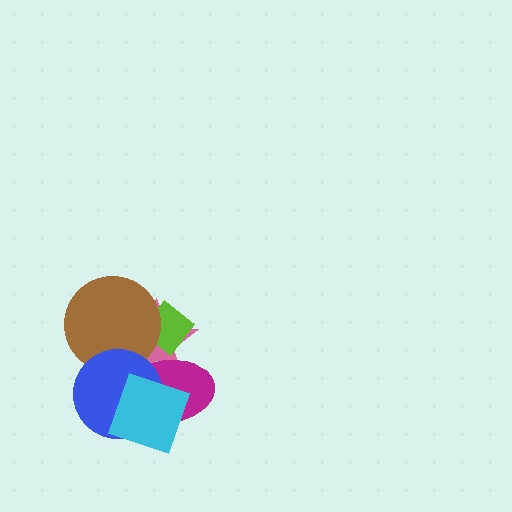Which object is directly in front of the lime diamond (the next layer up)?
The magenta ellipse is directly in front of the lime diamond.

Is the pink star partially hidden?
Yes, it is partially covered by another shape.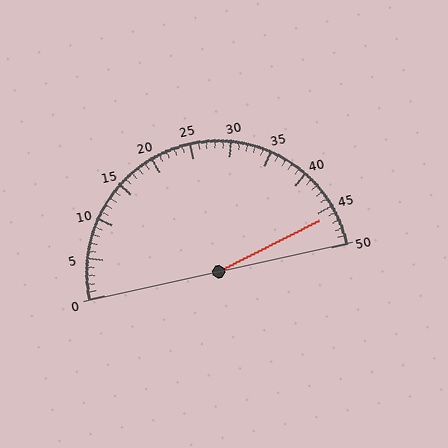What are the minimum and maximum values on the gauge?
The gauge ranges from 0 to 50.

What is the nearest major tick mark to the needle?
The nearest major tick mark is 45.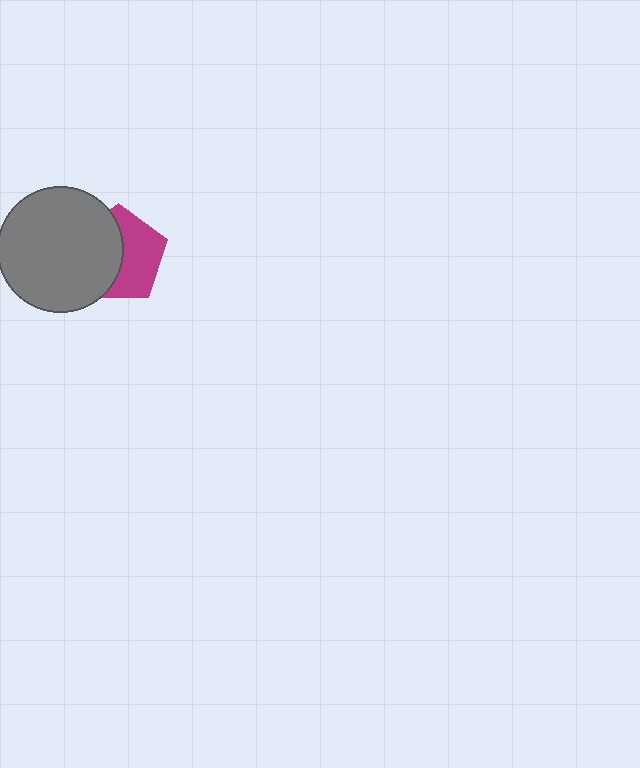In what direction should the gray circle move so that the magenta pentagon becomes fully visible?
The gray circle should move left. That is the shortest direction to clear the overlap and leave the magenta pentagon fully visible.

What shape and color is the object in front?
The object in front is a gray circle.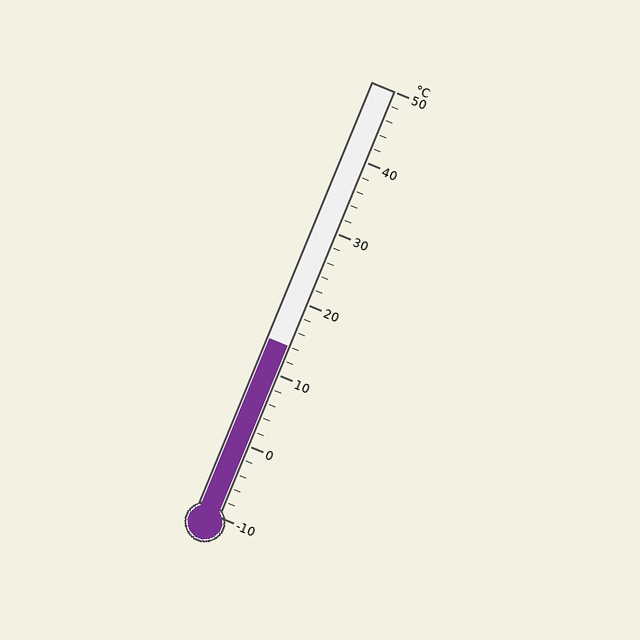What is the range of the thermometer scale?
The thermometer scale ranges from -10°C to 50°C.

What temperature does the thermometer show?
The thermometer shows approximately 14°C.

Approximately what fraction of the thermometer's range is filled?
The thermometer is filled to approximately 40% of its range.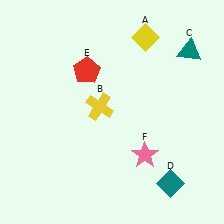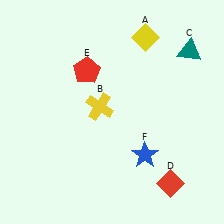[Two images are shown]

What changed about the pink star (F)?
In Image 1, F is pink. In Image 2, it changed to blue.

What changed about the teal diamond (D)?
In Image 1, D is teal. In Image 2, it changed to red.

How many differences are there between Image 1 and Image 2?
There are 2 differences between the two images.